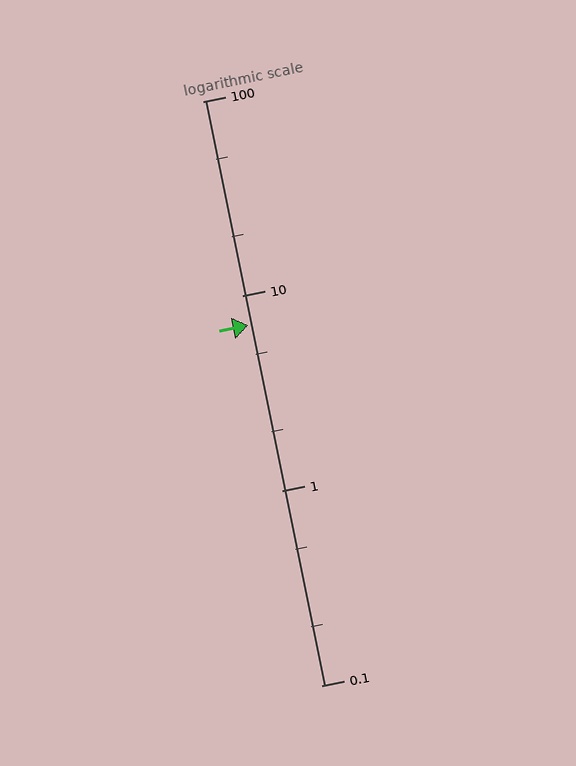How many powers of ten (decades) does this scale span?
The scale spans 3 decades, from 0.1 to 100.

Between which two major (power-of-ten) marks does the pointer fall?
The pointer is between 1 and 10.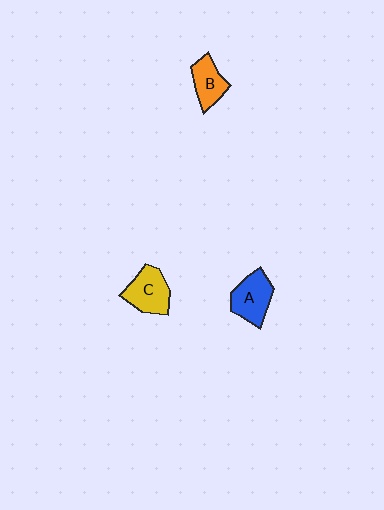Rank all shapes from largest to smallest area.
From largest to smallest: C (yellow), A (blue), B (orange).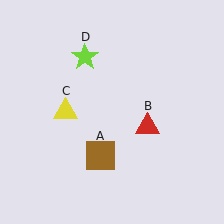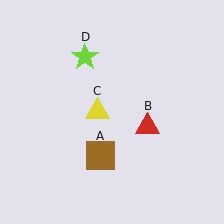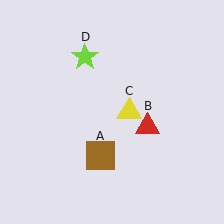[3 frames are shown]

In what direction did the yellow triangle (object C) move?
The yellow triangle (object C) moved right.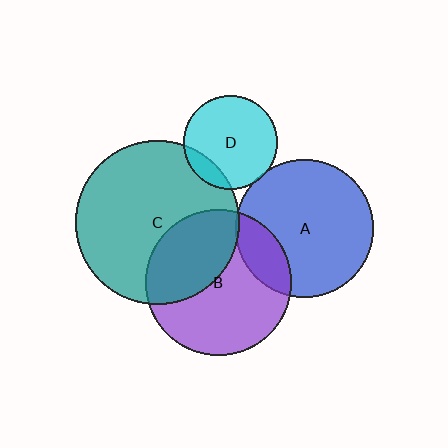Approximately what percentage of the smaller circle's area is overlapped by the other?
Approximately 40%.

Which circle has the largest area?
Circle C (teal).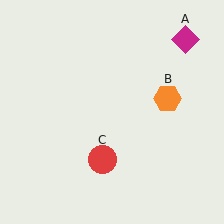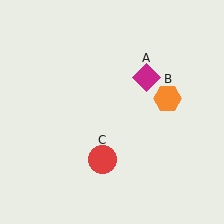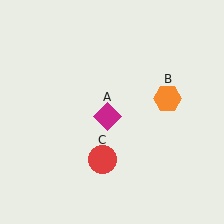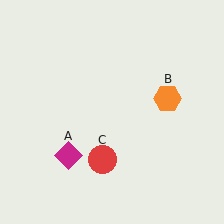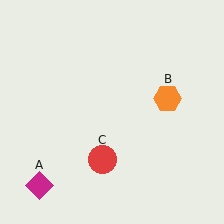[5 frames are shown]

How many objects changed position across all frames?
1 object changed position: magenta diamond (object A).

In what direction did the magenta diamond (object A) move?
The magenta diamond (object A) moved down and to the left.